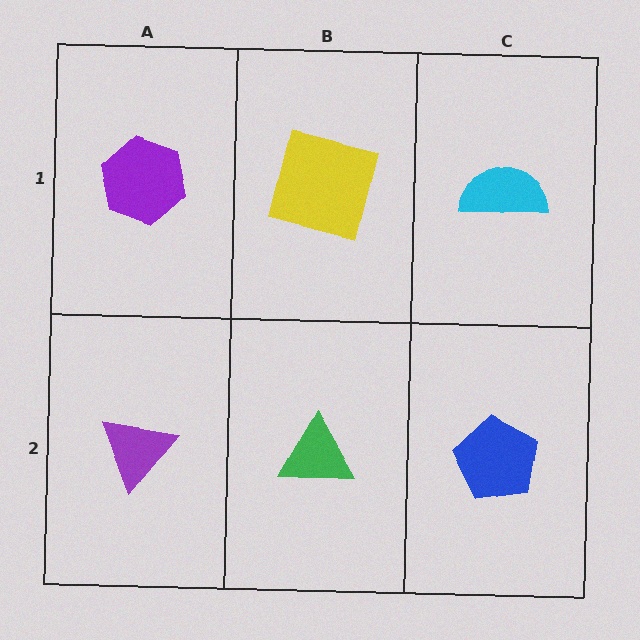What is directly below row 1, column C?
A blue pentagon.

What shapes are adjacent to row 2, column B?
A yellow square (row 1, column B), a purple triangle (row 2, column A), a blue pentagon (row 2, column C).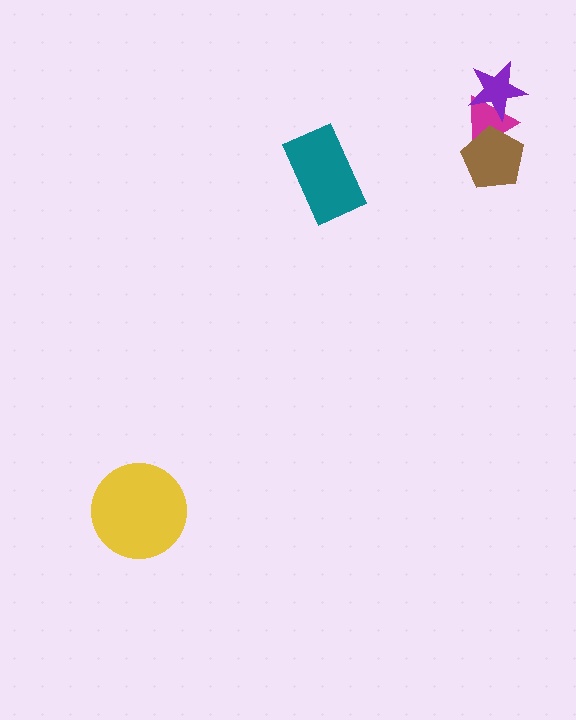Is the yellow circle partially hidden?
No, no other shape covers it.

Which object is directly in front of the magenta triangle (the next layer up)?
The brown pentagon is directly in front of the magenta triangle.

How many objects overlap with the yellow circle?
0 objects overlap with the yellow circle.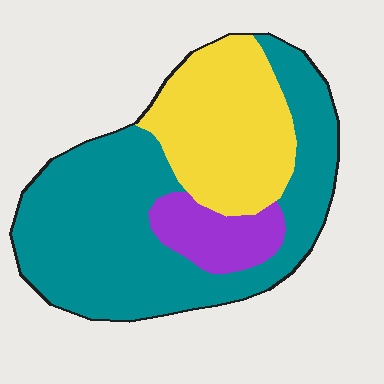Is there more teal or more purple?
Teal.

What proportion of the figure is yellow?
Yellow takes up between a sixth and a third of the figure.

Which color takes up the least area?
Purple, at roughly 10%.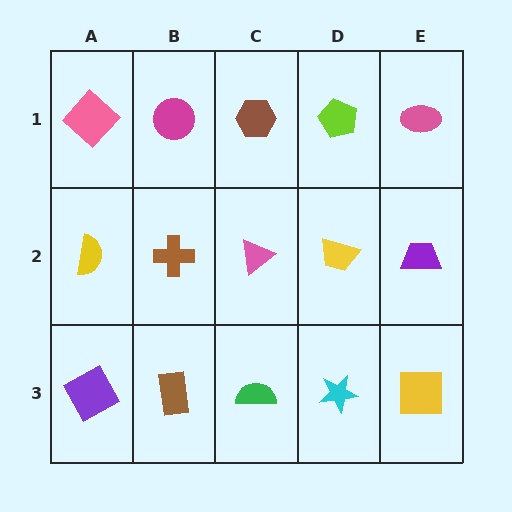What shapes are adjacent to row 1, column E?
A purple trapezoid (row 2, column E), a lime pentagon (row 1, column D).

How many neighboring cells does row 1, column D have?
3.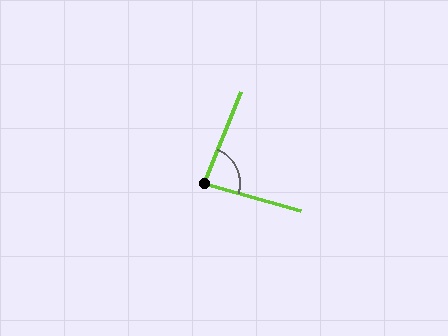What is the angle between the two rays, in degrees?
Approximately 84 degrees.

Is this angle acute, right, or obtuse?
It is acute.